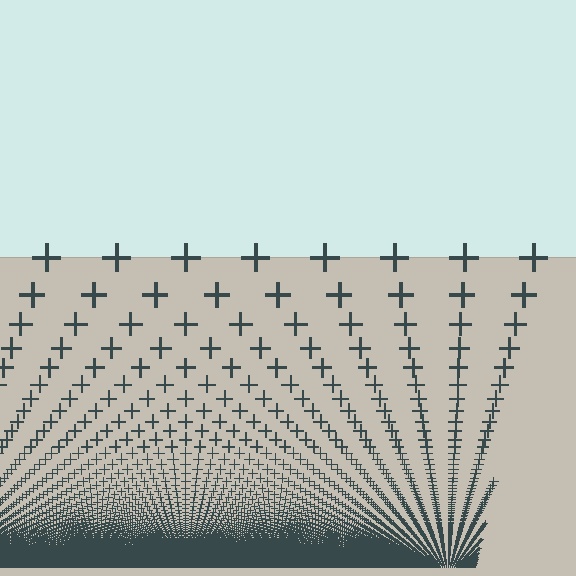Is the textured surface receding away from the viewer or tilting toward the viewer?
The surface appears to tilt toward the viewer. Texture elements get larger and sparser toward the top.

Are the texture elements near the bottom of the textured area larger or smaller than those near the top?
Smaller. The gradient is inverted — elements near the bottom are smaller and denser.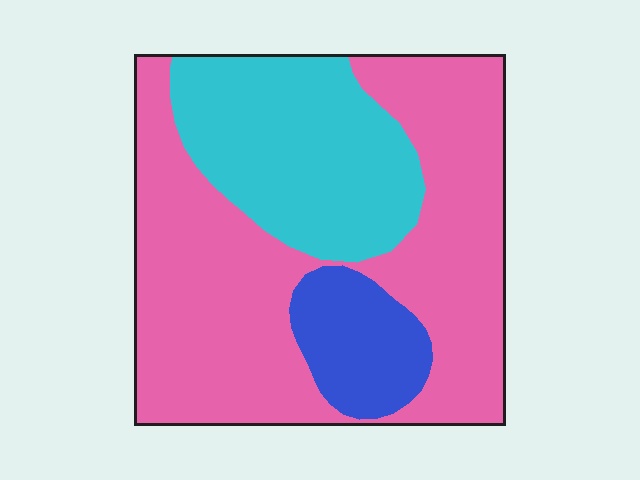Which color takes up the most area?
Pink, at roughly 60%.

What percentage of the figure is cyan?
Cyan covers around 30% of the figure.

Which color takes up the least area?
Blue, at roughly 10%.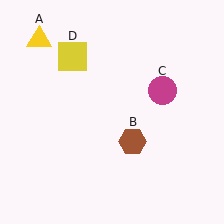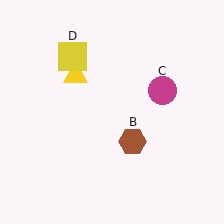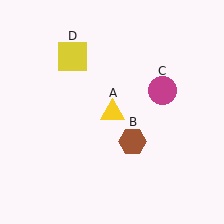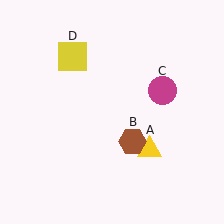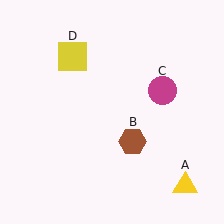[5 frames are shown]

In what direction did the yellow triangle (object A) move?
The yellow triangle (object A) moved down and to the right.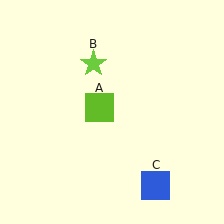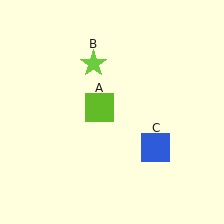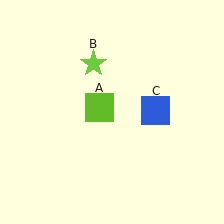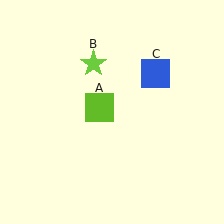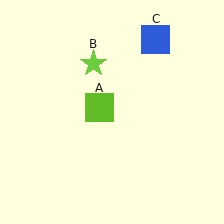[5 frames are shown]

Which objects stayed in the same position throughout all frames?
Lime square (object A) and lime star (object B) remained stationary.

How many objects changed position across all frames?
1 object changed position: blue square (object C).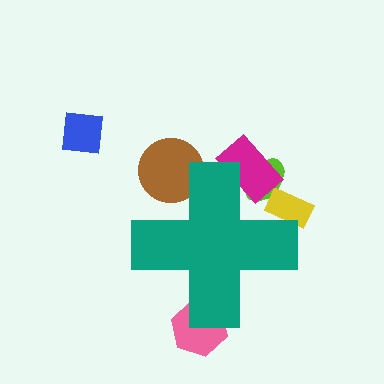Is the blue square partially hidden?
No, the blue square is fully visible.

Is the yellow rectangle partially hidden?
Yes, the yellow rectangle is partially hidden behind the teal cross.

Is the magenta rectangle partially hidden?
Yes, the magenta rectangle is partially hidden behind the teal cross.